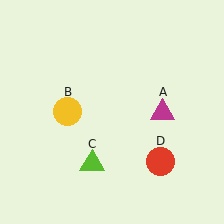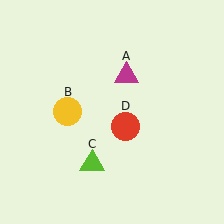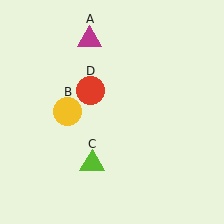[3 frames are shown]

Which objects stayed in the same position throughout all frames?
Yellow circle (object B) and lime triangle (object C) remained stationary.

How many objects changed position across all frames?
2 objects changed position: magenta triangle (object A), red circle (object D).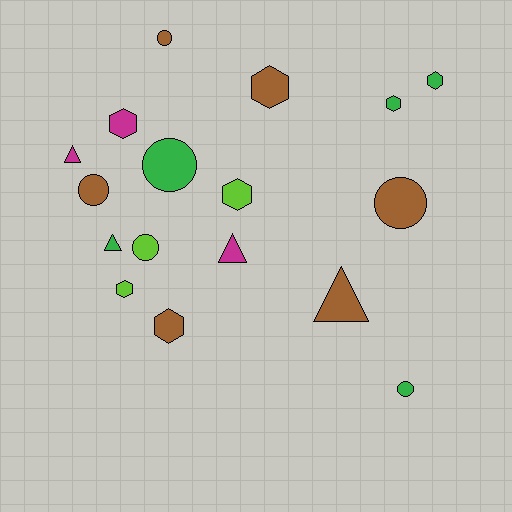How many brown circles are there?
There are 3 brown circles.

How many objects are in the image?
There are 17 objects.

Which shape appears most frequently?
Hexagon, with 7 objects.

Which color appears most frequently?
Brown, with 6 objects.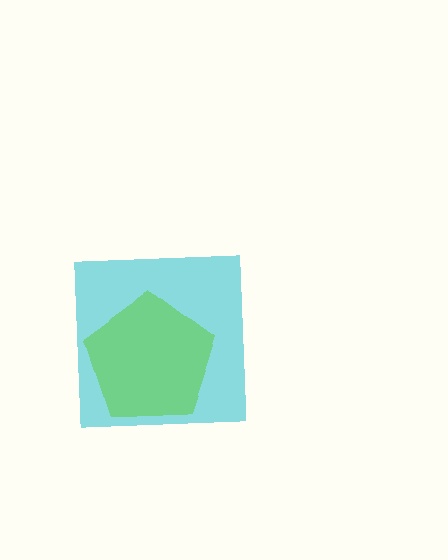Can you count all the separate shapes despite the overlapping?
Yes, there are 2 separate shapes.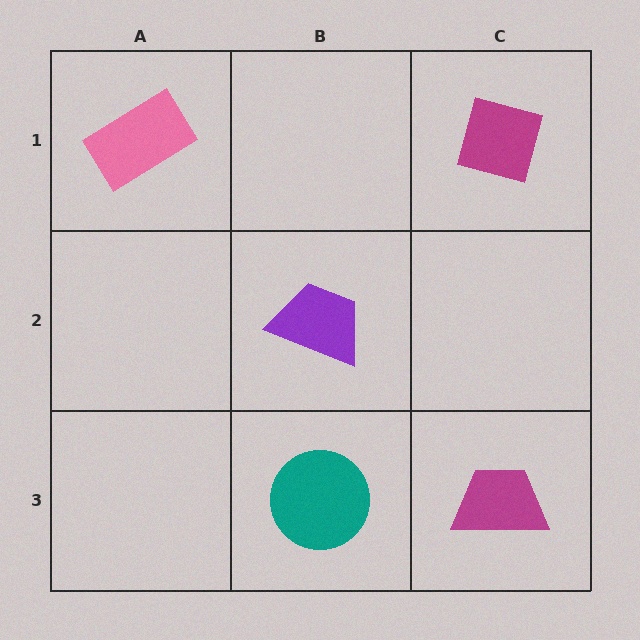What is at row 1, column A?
A pink rectangle.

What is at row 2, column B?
A purple trapezoid.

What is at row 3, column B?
A teal circle.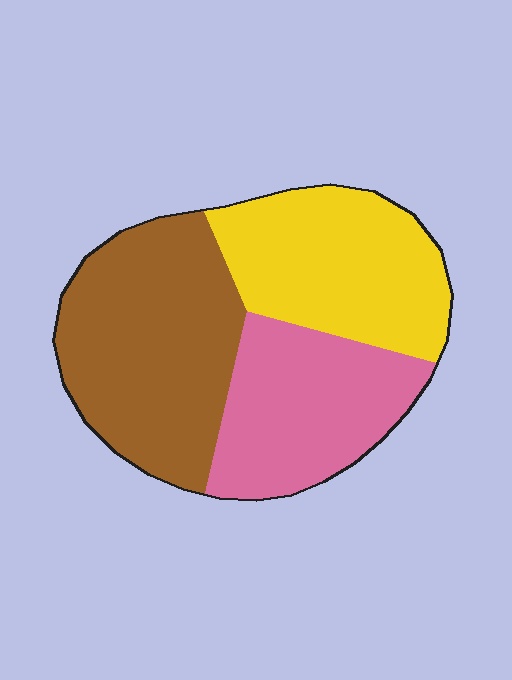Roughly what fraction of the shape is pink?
Pink takes up about one quarter (1/4) of the shape.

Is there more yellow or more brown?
Brown.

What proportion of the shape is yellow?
Yellow takes up about one third (1/3) of the shape.